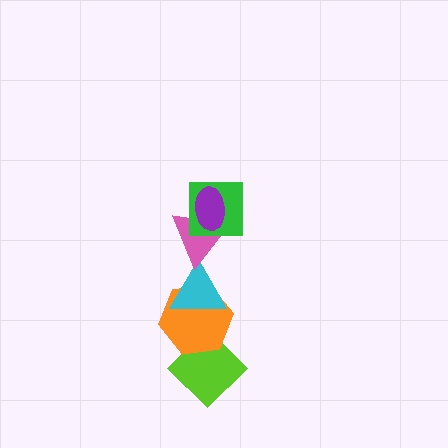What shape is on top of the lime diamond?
The orange hexagon is on top of the lime diamond.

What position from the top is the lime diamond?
The lime diamond is 6th from the top.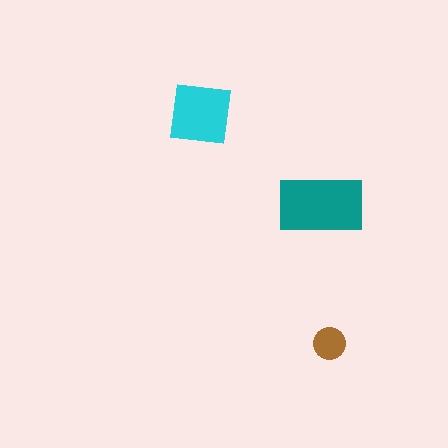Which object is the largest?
The teal rectangle.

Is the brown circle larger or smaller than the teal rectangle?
Smaller.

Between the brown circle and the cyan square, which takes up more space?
The cyan square.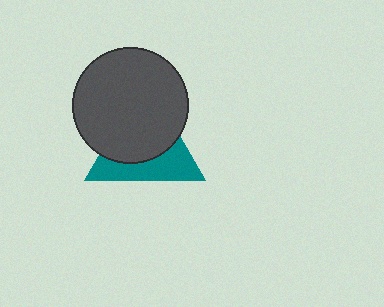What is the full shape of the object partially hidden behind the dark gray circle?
The partially hidden object is a teal triangle.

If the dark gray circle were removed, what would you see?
You would see the complete teal triangle.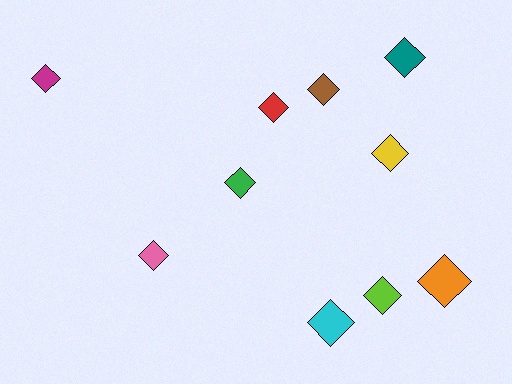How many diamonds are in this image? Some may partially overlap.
There are 10 diamonds.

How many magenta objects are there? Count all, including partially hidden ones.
There is 1 magenta object.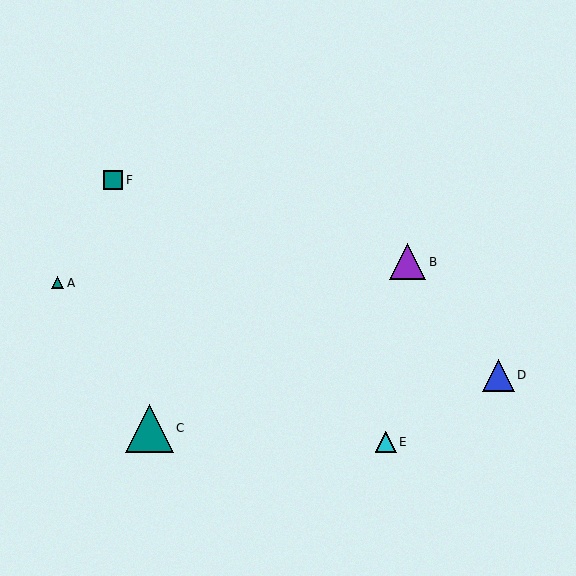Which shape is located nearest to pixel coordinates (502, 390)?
The blue triangle (labeled D) at (498, 375) is nearest to that location.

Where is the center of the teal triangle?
The center of the teal triangle is at (149, 428).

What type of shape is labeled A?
Shape A is a teal triangle.